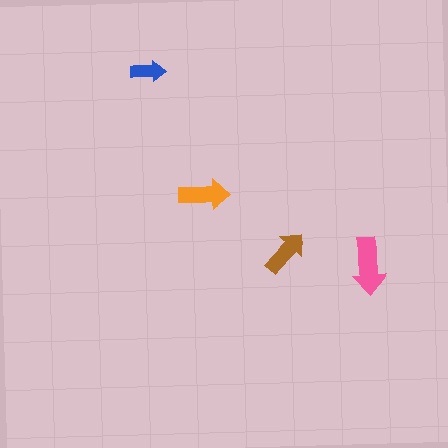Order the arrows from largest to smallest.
the pink one, the orange one, the brown one, the blue one.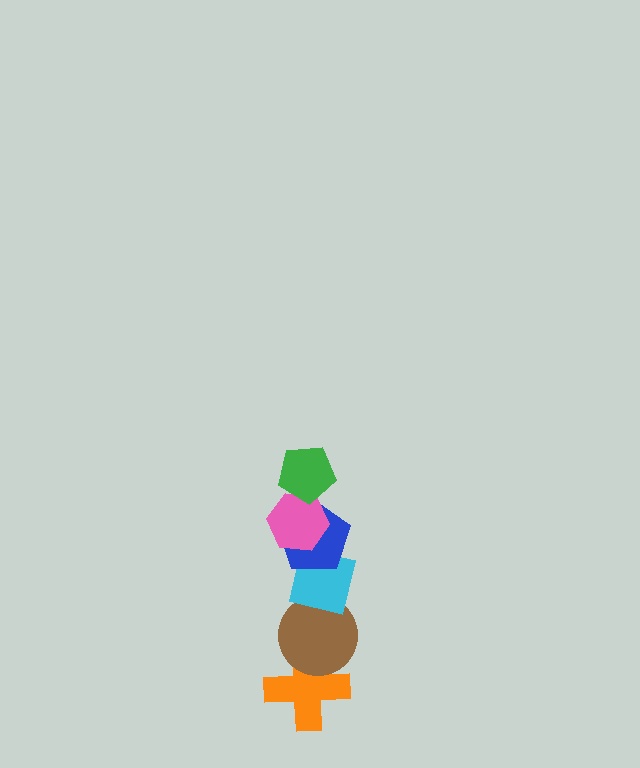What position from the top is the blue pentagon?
The blue pentagon is 3rd from the top.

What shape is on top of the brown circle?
The cyan square is on top of the brown circle.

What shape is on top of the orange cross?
The brown circle is on top of the orange cross.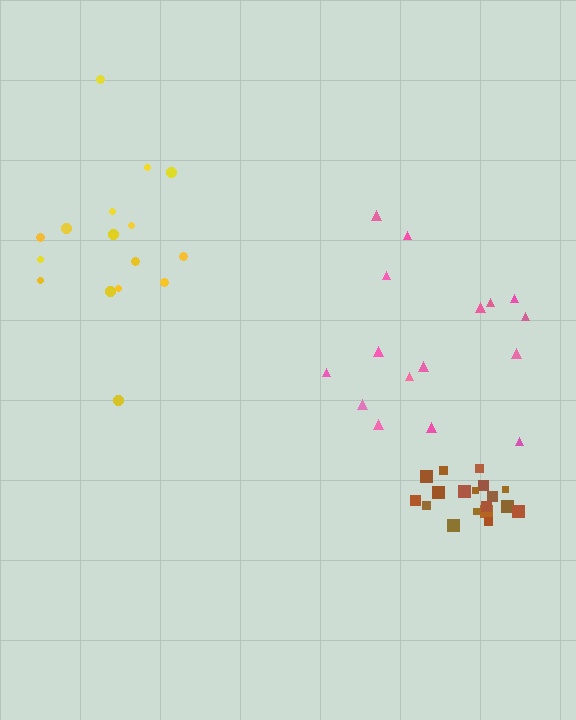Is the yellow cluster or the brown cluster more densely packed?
Brown.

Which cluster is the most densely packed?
Brown.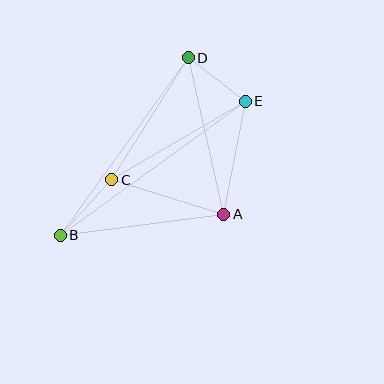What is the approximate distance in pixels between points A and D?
The distance between A and D is approximately 160 pixels.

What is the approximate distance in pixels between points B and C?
The distance between B and C is approximately 76 pixels.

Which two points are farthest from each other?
Points B and E are farthest from each other.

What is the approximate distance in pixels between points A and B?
The distance between A and B is approximately 165 pixels.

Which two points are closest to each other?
Points D and E are closest to each other.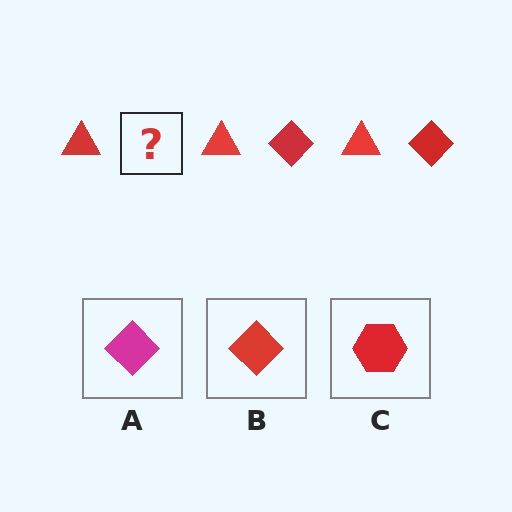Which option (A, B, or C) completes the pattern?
B.